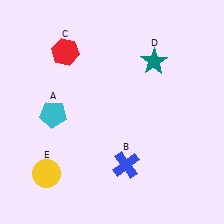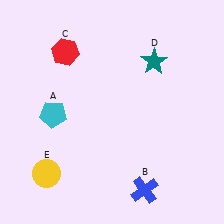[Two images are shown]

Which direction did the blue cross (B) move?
The blue cross (B) moved down.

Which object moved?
The blue cross (B) moved down.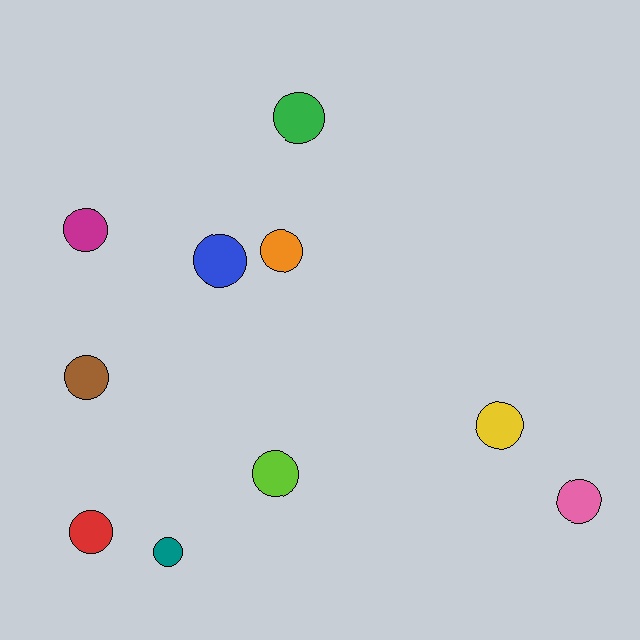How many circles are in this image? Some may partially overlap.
There are 10 circles.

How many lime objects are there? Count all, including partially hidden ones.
There is 1 lime object.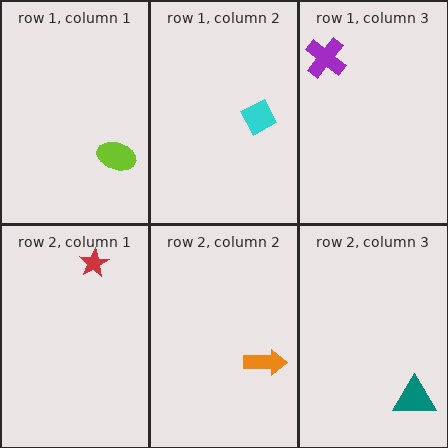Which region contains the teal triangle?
The row 2, column 3 region.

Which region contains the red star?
The row 2, column 1 region.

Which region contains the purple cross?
The row 1, column 3 region.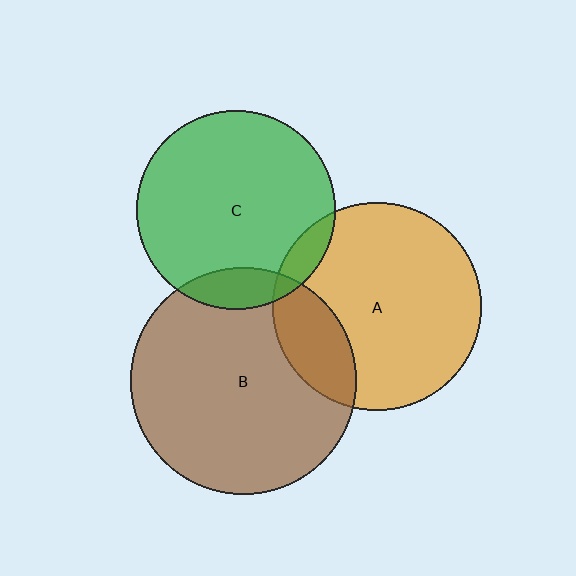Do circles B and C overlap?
Yes.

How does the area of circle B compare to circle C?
Approximately 1.3 times.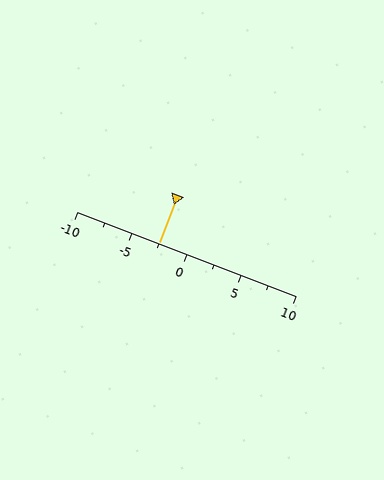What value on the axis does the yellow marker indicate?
The marker indicates approximately -2.5.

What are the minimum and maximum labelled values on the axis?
The axis runs from -10 to 10.